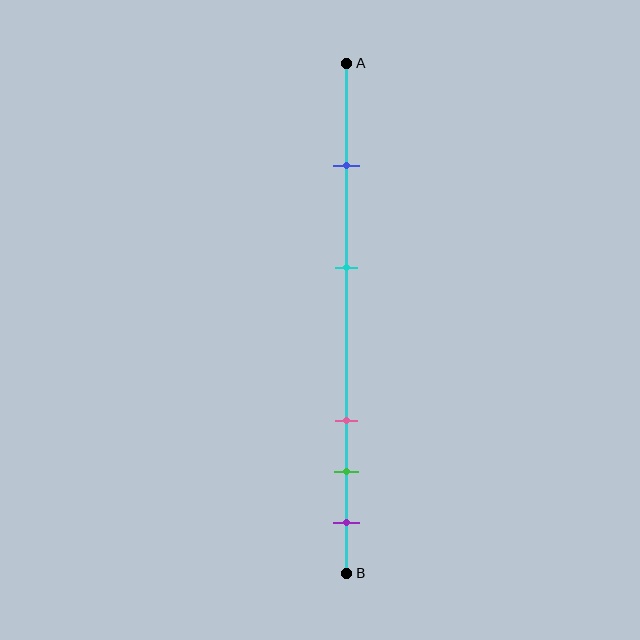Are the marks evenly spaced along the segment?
No, the marks are not evenly spaced.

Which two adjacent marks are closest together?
The green and purple marks are the closest adjacent pair.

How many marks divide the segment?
There are 5 marks dividing the segment.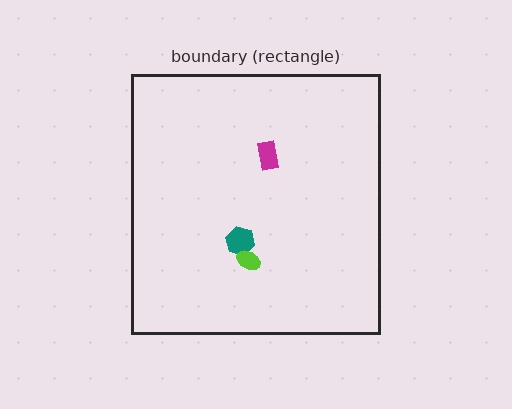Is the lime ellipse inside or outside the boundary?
Inside.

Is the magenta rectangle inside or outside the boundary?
Inside.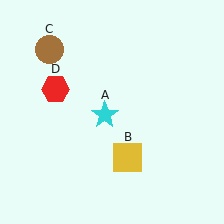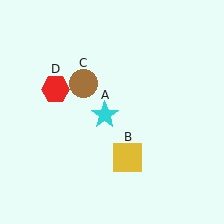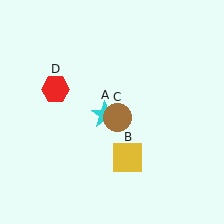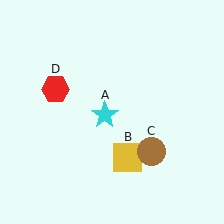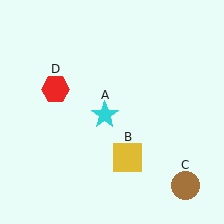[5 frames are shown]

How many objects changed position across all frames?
1 object changed position: brown circle (object C).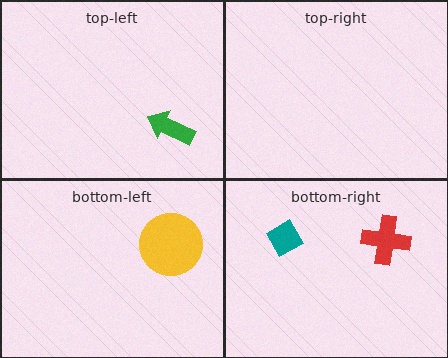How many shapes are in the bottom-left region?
1.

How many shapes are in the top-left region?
1.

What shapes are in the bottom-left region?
The yellow circle.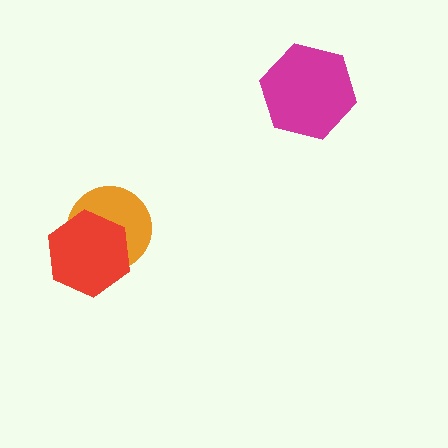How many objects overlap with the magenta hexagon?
0 objects overlap with the magenta hexagon.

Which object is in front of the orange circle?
The red hexagon is in front of the orange circle.